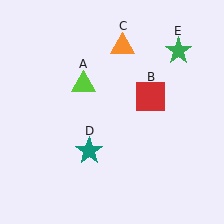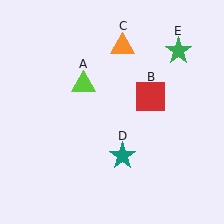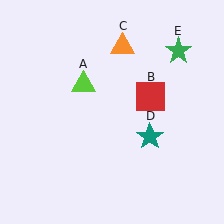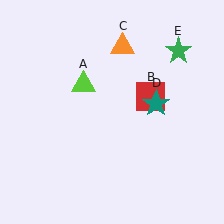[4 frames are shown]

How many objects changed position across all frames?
1 object changed position: teal star (object D).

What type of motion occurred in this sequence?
The teal star (object D) rotated counterclockwise around the center of the scene.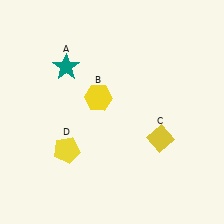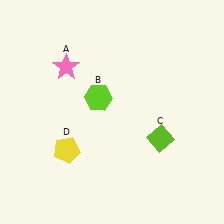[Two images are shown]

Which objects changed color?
A changed from teal to pink. B changed from yellow to lime. C changed from yellow to lime.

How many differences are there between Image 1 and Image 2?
There are 3 differences between the two images.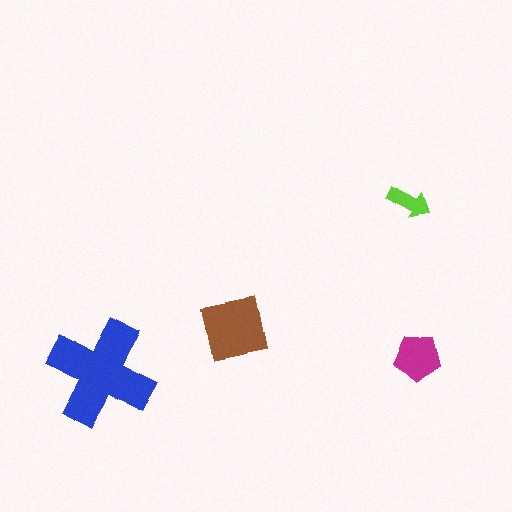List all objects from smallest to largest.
The lime arrow, the magenta pentagon, the brown square, the blue cross.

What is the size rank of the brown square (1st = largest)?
2nd.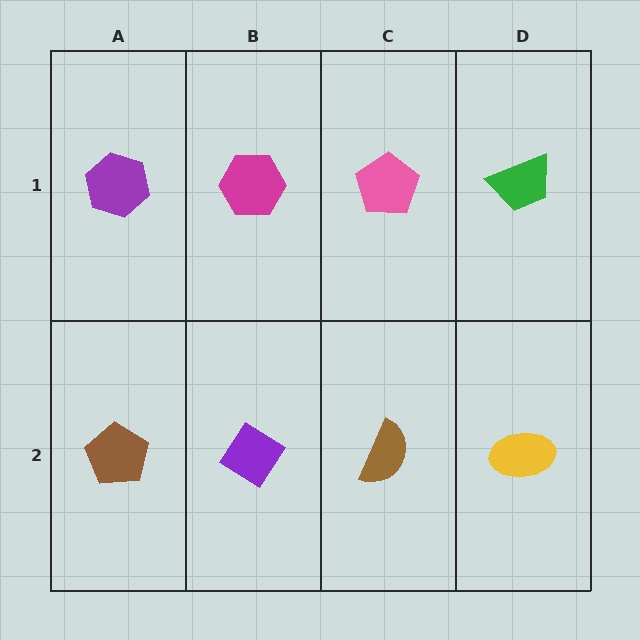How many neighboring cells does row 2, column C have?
3.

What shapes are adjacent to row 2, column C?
A pink pentagon (row 1, column C), a purple diamond (row 2, column B), a yellow ellipse (row 2, column D).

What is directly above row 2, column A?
A purple hexagon.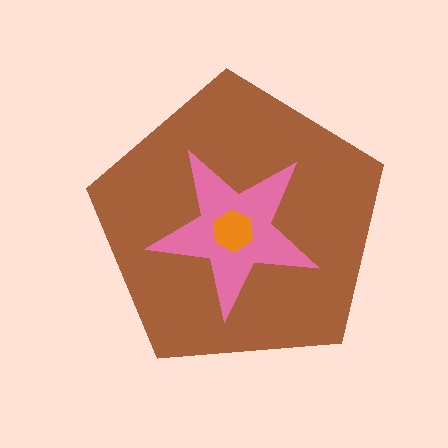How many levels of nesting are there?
3.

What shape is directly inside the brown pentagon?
The pink star.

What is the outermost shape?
The brown pentagon.